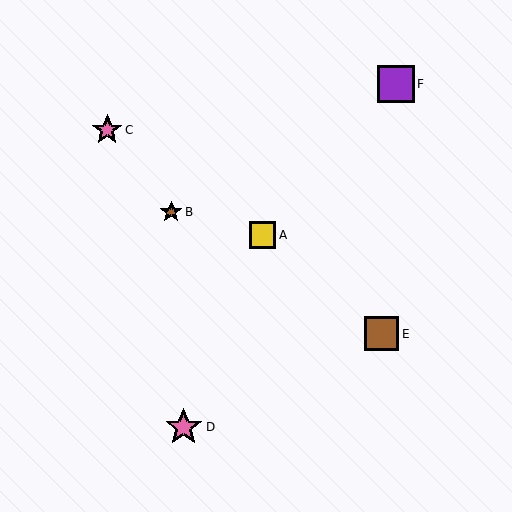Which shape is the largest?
The pink star (labeled D) is the largest.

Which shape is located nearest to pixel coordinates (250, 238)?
The yellow square (labeled A) at (262, 235) is nearest to that location.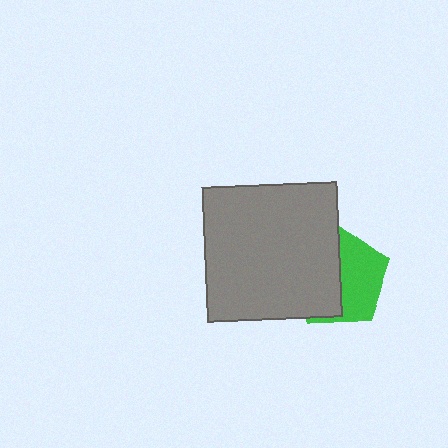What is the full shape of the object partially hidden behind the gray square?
The partially hidden object is a green pentagon.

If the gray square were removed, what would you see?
You would see the complete green pentagon.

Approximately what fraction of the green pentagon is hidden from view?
Roughly 52% of the green pentagon is hidden behind the gray square.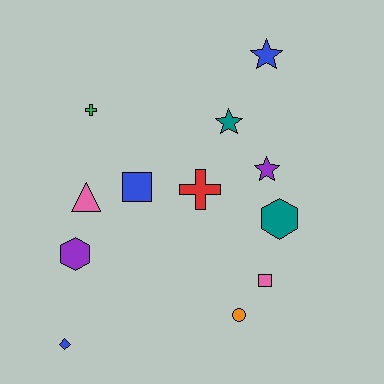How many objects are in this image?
There are 12 objects.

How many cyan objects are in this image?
There are no cyan objects.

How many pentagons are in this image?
There are no pentagons.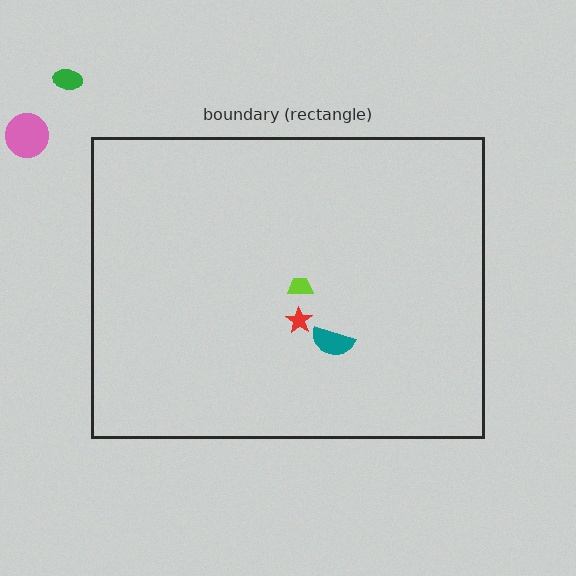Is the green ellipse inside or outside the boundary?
Outside.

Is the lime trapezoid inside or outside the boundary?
Inside.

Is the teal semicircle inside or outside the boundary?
Inside.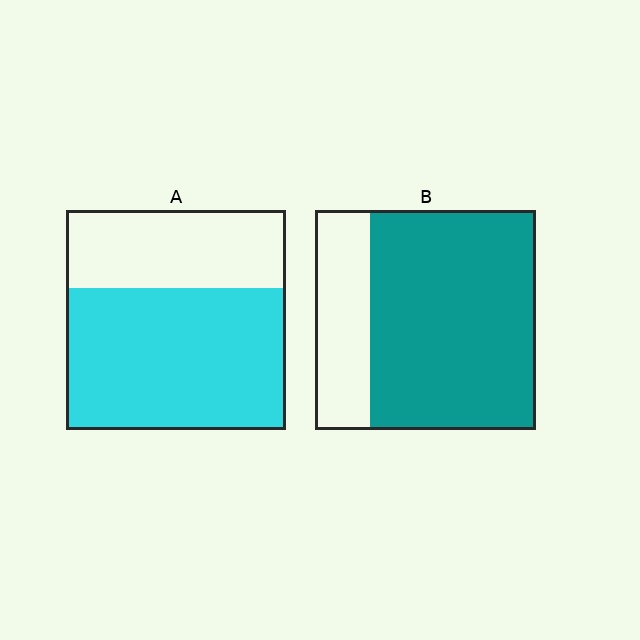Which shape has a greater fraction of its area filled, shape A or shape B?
Shape B.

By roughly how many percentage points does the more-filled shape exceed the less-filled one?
By roughly 10 percentage points (B over A).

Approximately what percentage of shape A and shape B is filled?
A is approximately 65% and B is approximately 75%.